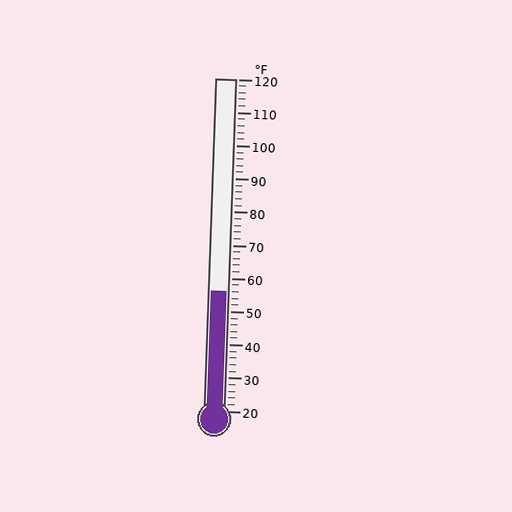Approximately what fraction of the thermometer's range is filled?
The thermometer is filled to approximately 35% of its range.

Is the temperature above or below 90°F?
The temperature is below 90°F.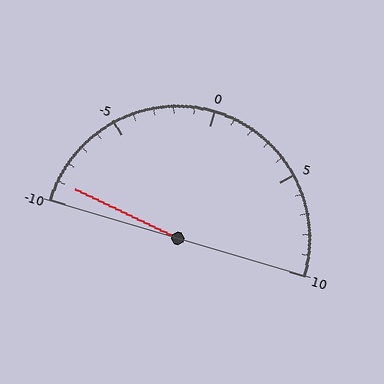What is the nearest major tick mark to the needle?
The nearest major tick mark is -10.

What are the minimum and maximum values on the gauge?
The gauge ranges from -10 to 10.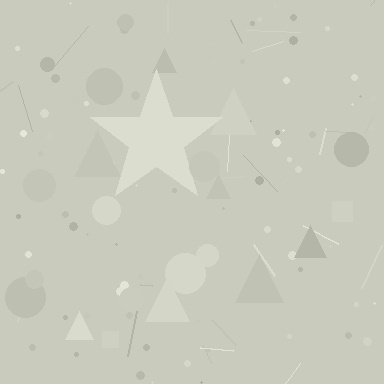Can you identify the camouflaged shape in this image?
The camouflaged shape is a star.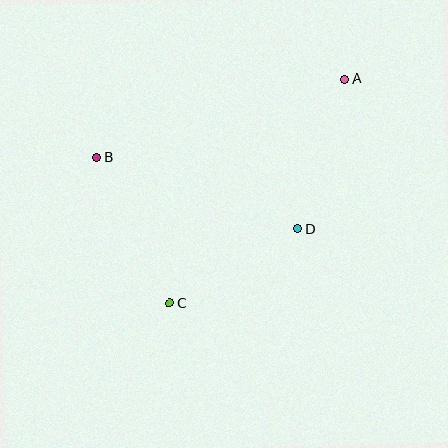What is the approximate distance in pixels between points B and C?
The distance between B and C is approximately 163 pixels.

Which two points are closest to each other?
Points C and D are closest to each other.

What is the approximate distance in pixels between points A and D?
The distance between A and D is approximately 157 pixels.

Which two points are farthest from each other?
Points A and C are farthest from each other.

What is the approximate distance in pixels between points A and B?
The distance between A and B is approximately 260 pixels.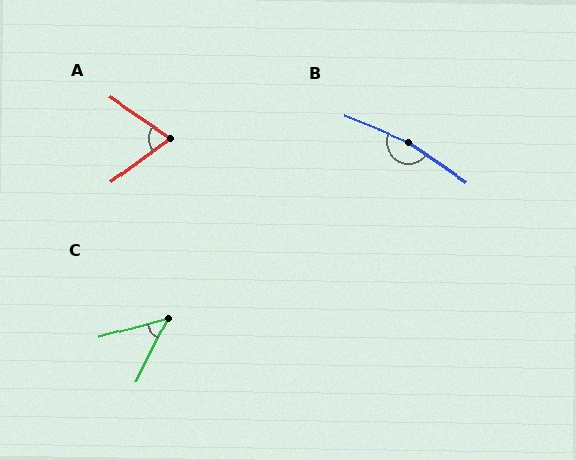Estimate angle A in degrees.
Approximately 70 degrees.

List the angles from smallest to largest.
C (48°), A (70°), B (167°).